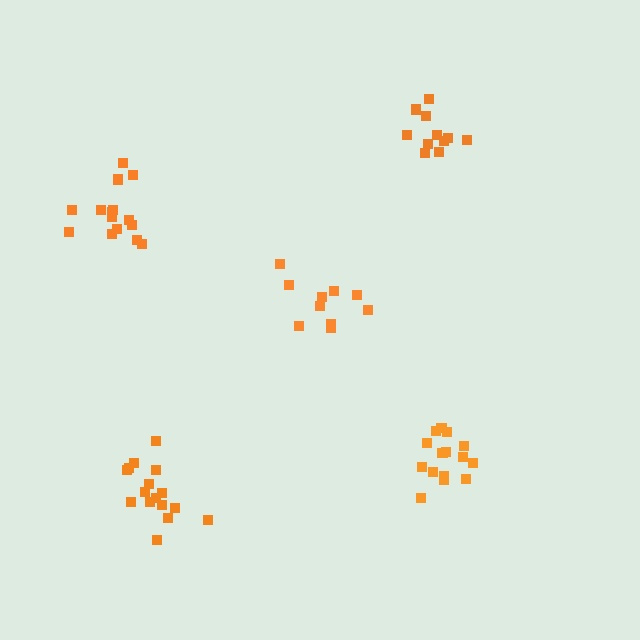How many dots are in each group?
Group 1: 15 dots, Group 2: 16 dots, Group 3: 10 dots, Group 4: 11 dots, Group 5: 16 dots (68 total).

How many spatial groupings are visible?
There are 5 spatial groupings.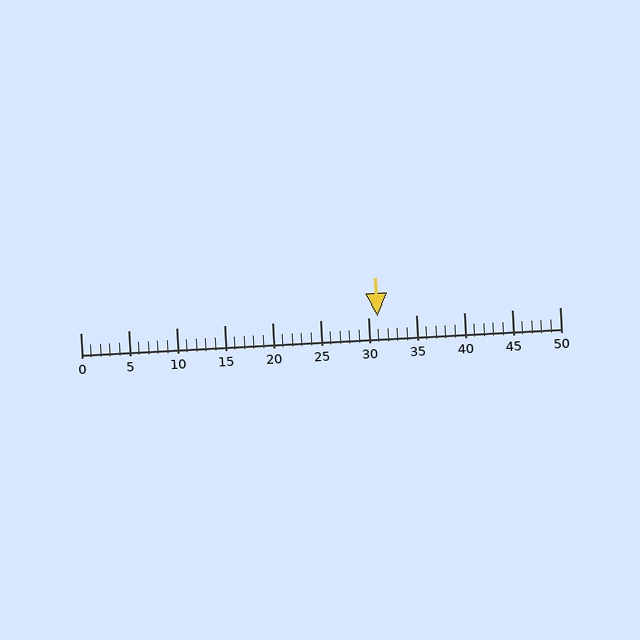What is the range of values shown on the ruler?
The ruler shows values from 0 to 50.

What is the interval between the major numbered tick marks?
The major tick marks are spaced 5 units apart.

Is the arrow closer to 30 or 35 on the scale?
The arrow is closer to 30.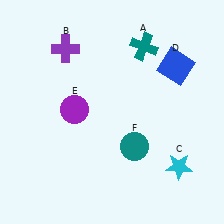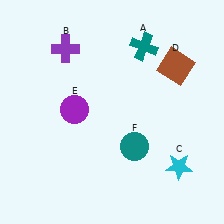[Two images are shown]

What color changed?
The square (D) changed from blue in Image 1 to brown in Image 2.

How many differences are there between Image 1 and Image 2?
There is 1 difference between the two images.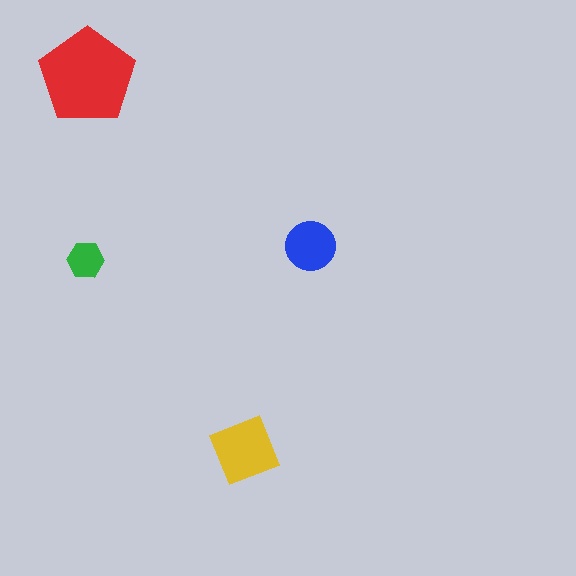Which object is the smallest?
The green hexagon.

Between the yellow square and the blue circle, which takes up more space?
The yellow square.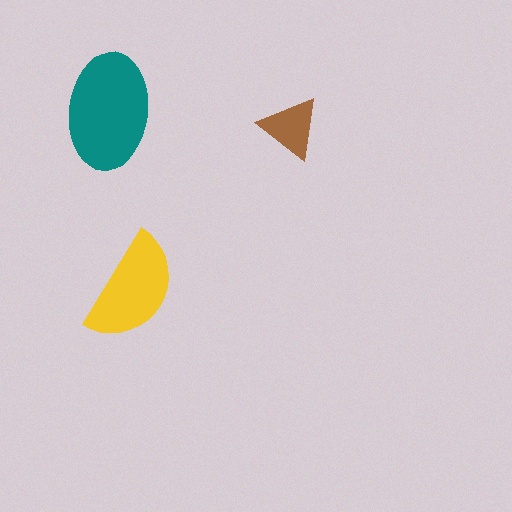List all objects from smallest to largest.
The brown triangle, the yellow semicircle, the teal ellipse.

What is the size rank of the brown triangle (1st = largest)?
3rd.